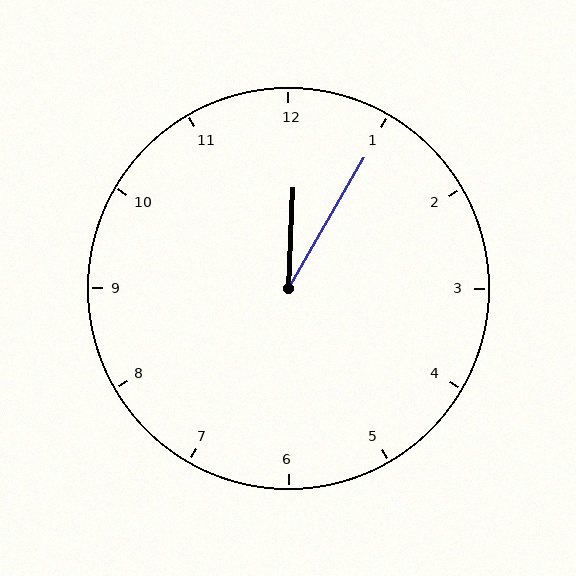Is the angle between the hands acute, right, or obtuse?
It is acute.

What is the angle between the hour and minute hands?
Approximately 28 degrees.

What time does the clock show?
12:05.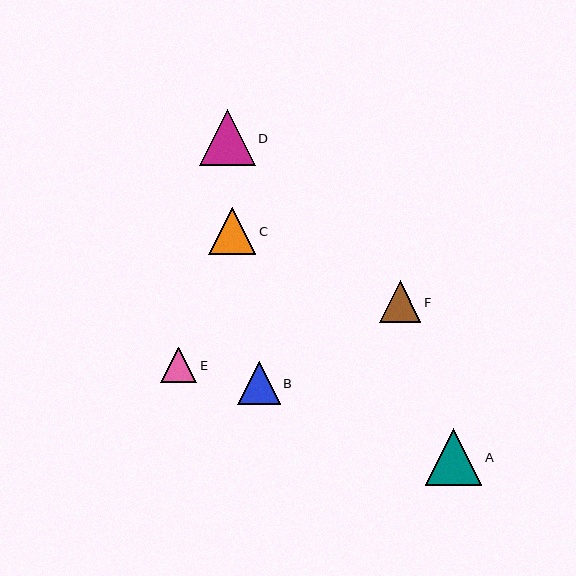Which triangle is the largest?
Triangle A is the largest with a size of approximately 56 pixels.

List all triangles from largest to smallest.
From largest to smallest: A, D, C, B, F, E.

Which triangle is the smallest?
Triangle E is the smallest with a size of approximately 36 pixels.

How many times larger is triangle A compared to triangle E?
Triangle A is approximately 1.6 times the size of triangle E.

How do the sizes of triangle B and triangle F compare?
Triangle B and triangle F are approximately the same size.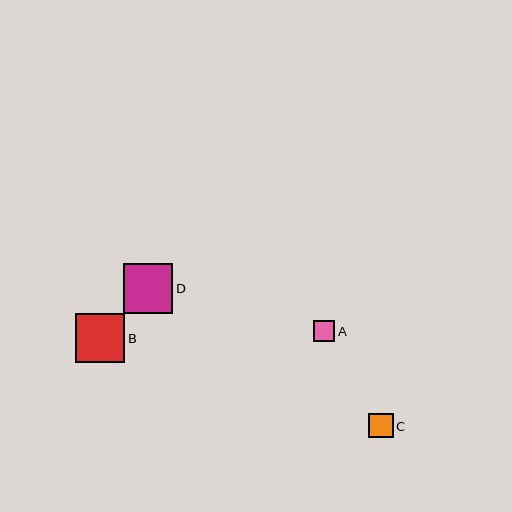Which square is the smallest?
Square A is the smallest with a size of approximately 21 pixels.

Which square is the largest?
Square B is the largest with a size of approximately 50 pixels.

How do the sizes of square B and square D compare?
Square B and square D are approximately the same size.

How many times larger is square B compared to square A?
Square B is approximately 2.4 times the size of square A.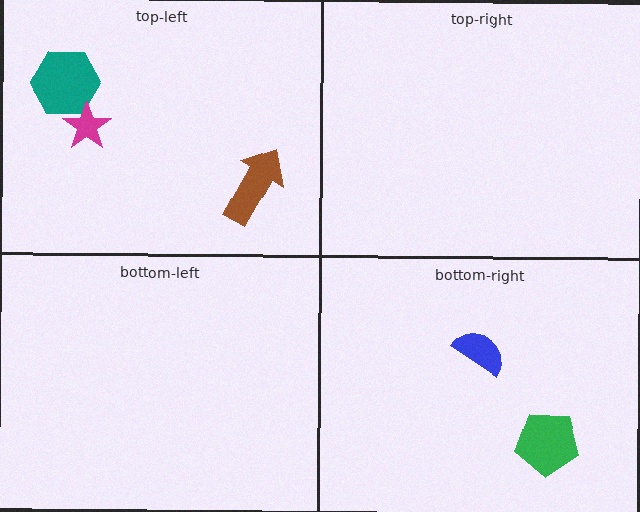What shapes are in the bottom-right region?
The blue semicircle, the green pentagon.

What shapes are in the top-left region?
The teal hexagon, the magenta star, the brown arrow.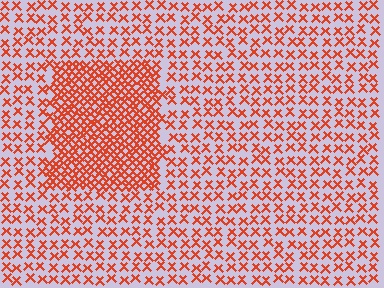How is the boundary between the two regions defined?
The boundary is defined by a change in element density (approximately 2.4x ratio). All elements are the same color, size, and shape.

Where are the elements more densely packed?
The elements are more densely packed inside the rectangle boundary.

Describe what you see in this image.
The image contains small red elements arranged at two different densities. A rectangle-shaped region is visible where the elements are more densely packed than the surrounding area.